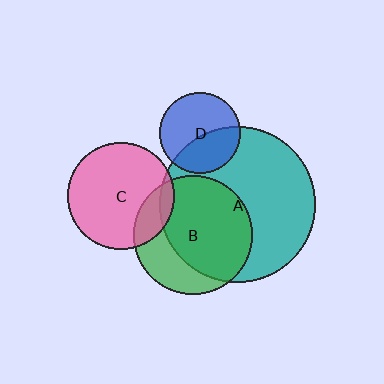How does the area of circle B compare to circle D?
Approximately 2.2 times.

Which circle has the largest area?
Circle A (teal).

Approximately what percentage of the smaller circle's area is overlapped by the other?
Approximately 65%.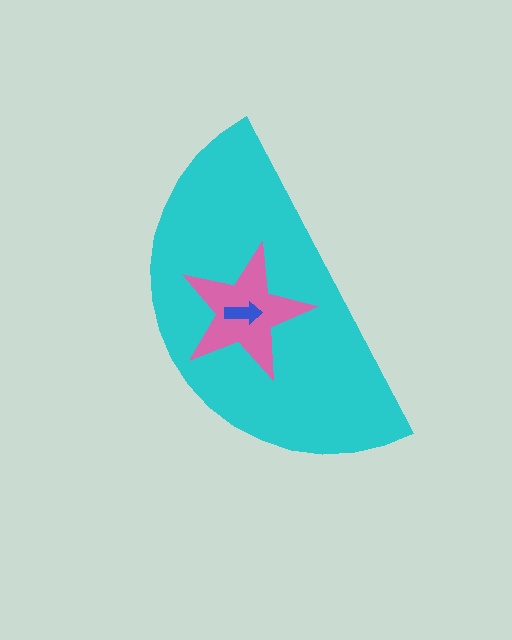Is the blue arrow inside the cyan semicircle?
Yes.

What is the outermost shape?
The cyan semicircle.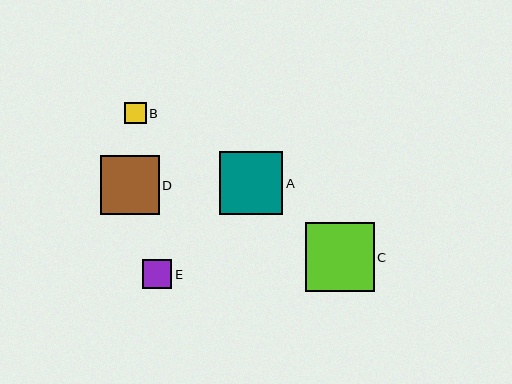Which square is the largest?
Square C is the largest with a size of approximately 69 pixels.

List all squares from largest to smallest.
From largest to smallest: C, A, D, E, B.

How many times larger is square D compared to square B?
Square D is approximately 2.7 times the size of square B.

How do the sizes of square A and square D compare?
Square A and square D are approximately the same size.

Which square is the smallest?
Square B is the smallest with a size of approximately 21 pixels.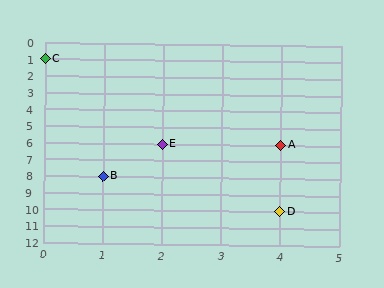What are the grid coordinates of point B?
Point B is at grid coordinates (1, 8).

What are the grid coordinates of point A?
Point A is at grid coordinates (4, 6).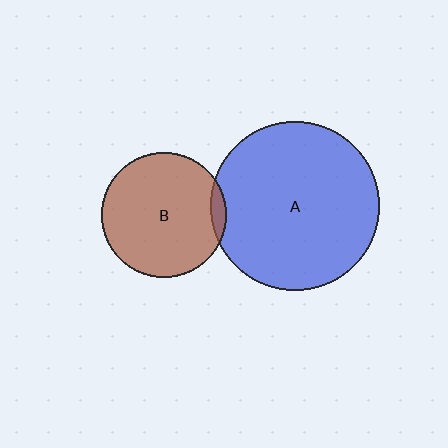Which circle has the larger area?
Circle A (blue).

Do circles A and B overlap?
Yes.